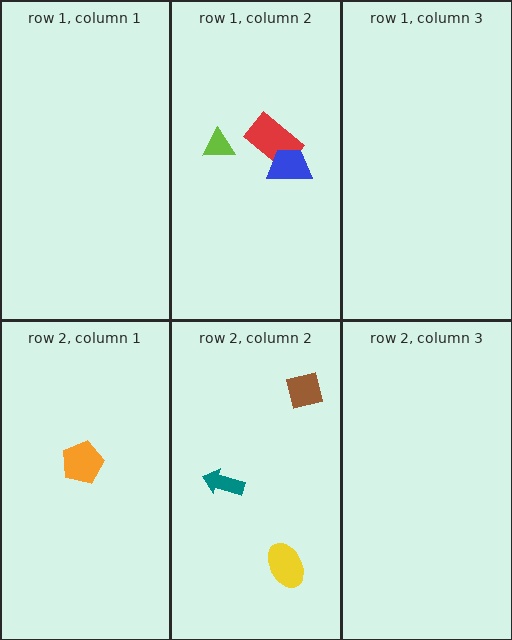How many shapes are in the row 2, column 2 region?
3.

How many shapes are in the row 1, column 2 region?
3.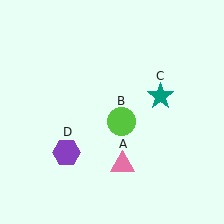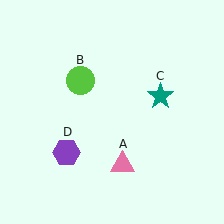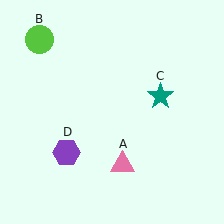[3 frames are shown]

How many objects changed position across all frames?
1 object changed position: lime circle (object B).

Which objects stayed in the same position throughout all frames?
Pink triangle (object A) and teal star (object C) and purple hexagon (object D) remained stationary.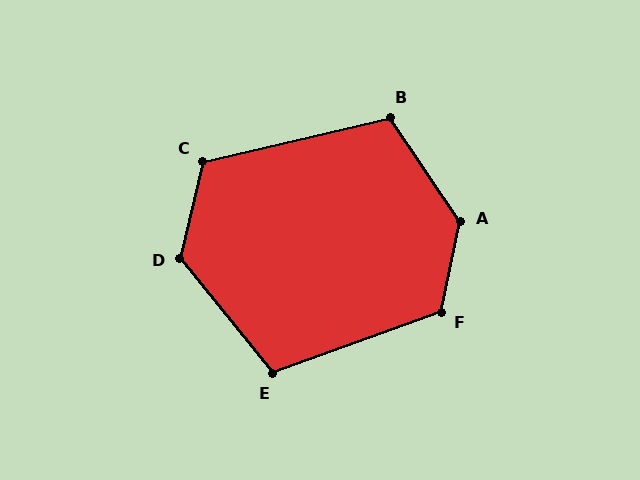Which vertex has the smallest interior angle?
E, at approximately 109 degrees.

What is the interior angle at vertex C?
Approximately 116 degrees (obtuse).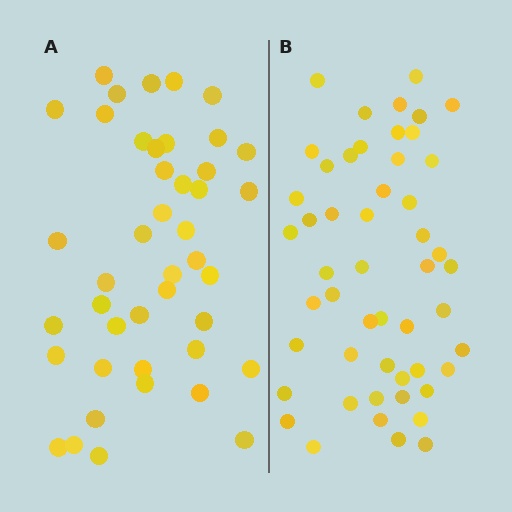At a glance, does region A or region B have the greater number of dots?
Region B (the right region) has more dots.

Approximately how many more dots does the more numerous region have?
Region B has roughly 8 or so more dots than region A.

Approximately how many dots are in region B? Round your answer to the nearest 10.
About 50 dots. (The exact count is 51, which rounds to 50.)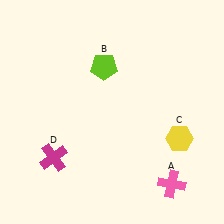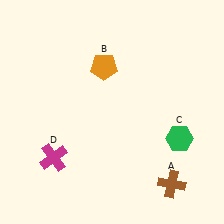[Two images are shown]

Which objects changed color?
A changed from pink to brown. B changed from lime to orange. C changed from yellow to green.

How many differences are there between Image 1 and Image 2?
There are 3 differences between the two images.